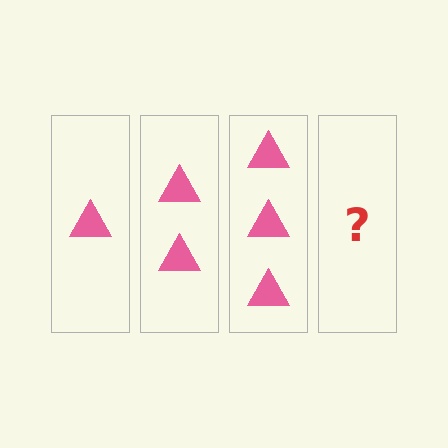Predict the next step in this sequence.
The next step is 4 triangles.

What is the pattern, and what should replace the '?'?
The pattern is that each step adds one more triangle. The '?' should be 4 triangles.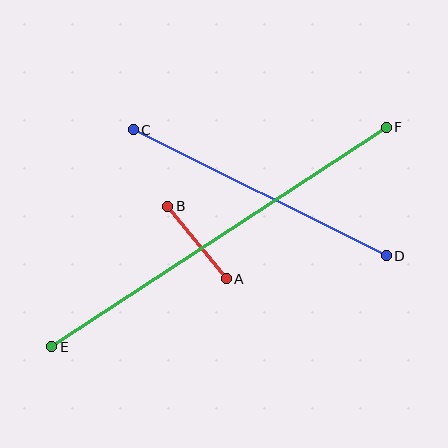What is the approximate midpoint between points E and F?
The midpoint is at approximately (219, 237) pixels.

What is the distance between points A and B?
The distance is approximately 93 pixels.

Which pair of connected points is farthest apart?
Points E and F are farthest apart.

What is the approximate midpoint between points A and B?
The midpoint is at approximately (197, 242) pixels.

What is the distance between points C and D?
The distance is approximately 282 pixels.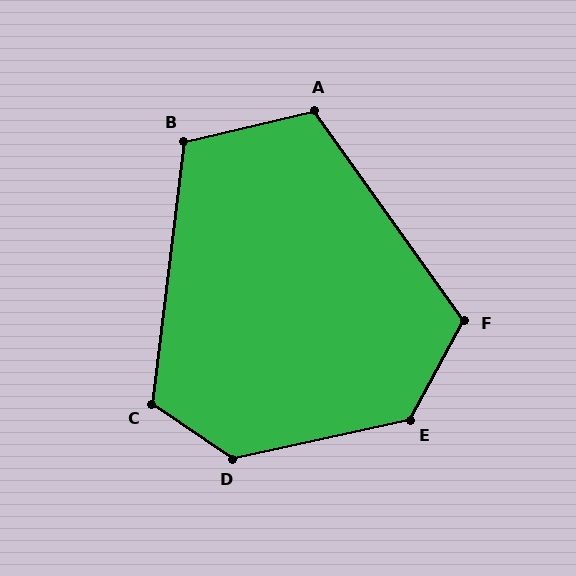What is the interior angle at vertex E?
Approximately 131 degrees (obtuse).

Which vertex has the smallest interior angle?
B, at approximately 111 degrees.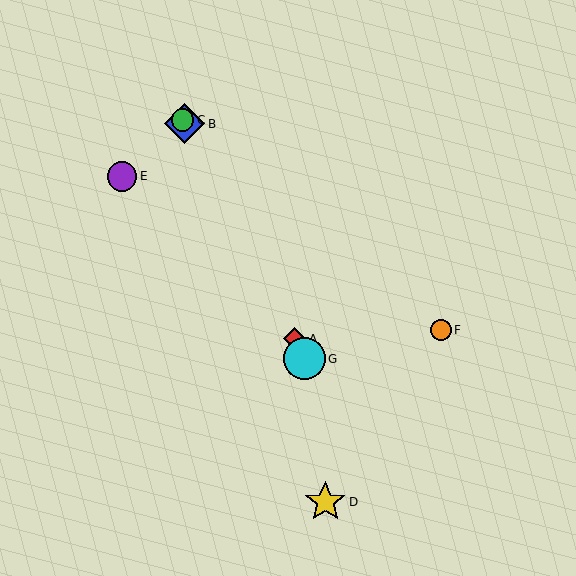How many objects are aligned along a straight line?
4 objects (A, B, C, G) are aligned along a straight line.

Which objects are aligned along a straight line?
Objects A, B, C, G are aligned along a straight line.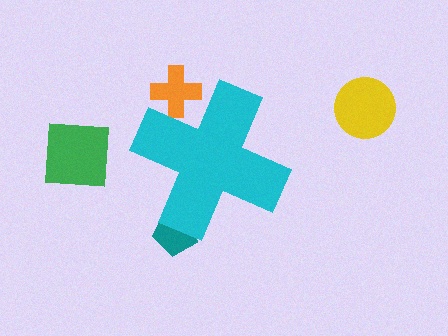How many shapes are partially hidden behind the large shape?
2 shapes are partially hidden.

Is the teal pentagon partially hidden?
Yes, the teal pentagon is partially hidden behind the cyan cross.